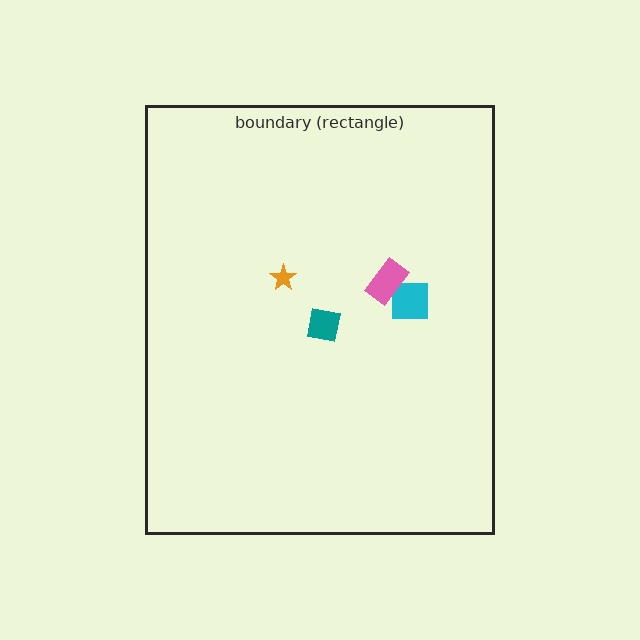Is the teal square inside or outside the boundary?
Inside.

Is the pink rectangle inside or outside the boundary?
Inside.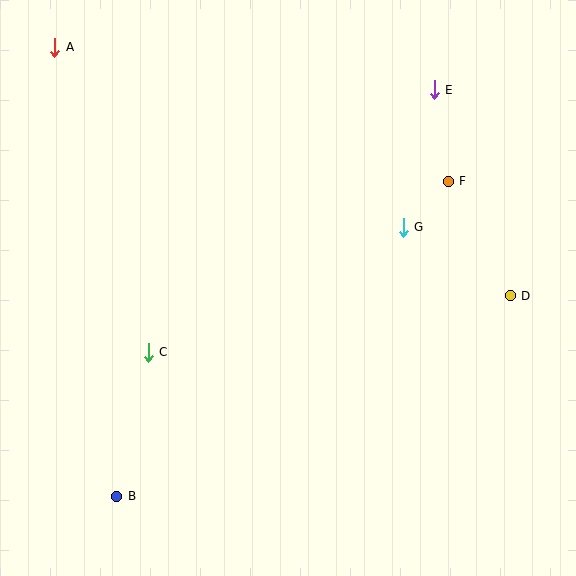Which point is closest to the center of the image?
Point G at (403, 227) is closest to the center.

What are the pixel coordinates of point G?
Point G is at (403, 227).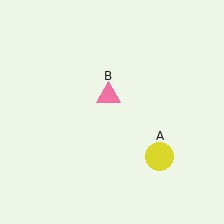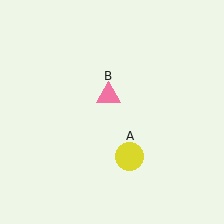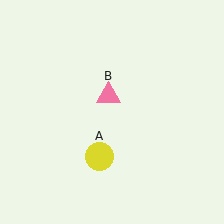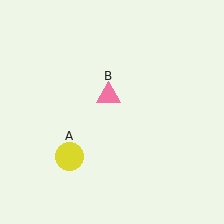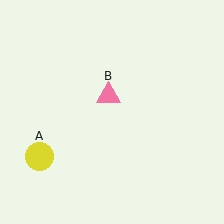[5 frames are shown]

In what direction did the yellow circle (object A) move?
The yellow circle (object A) moved left.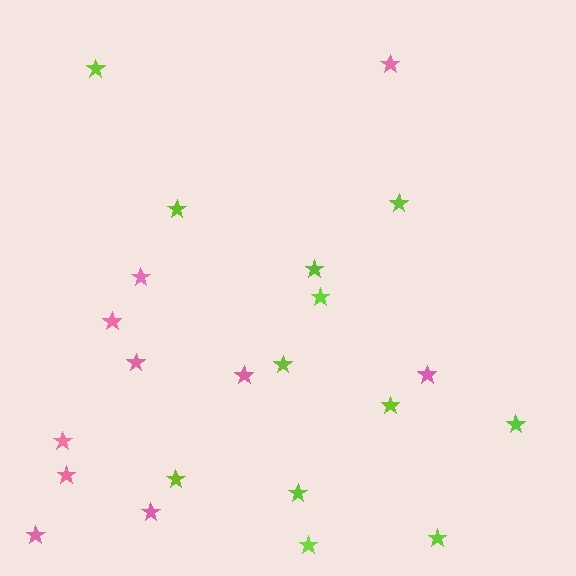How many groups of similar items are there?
There are 2 groups: one group of lime stars (12) and one group of pink stars (10).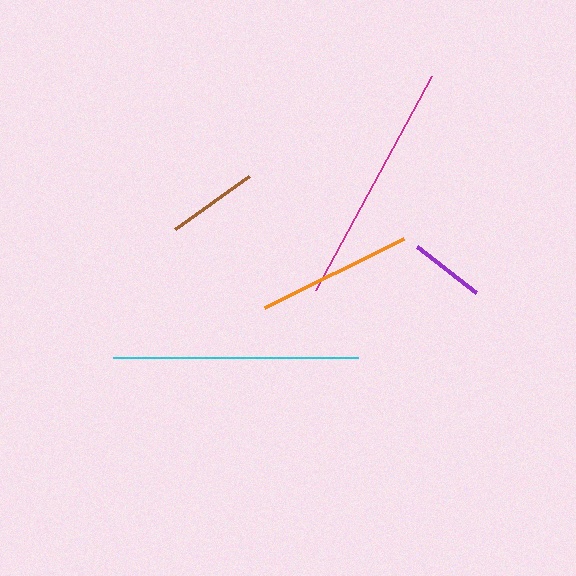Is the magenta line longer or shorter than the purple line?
The magenta line is longer than the purple line.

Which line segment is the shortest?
The purple line is the shortest at approximately 74 pixels.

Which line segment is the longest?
The cyan line is the longest at approximately 245 pixels.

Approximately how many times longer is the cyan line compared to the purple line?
The cyan line is approximately 3.3 times the length of the purple line.